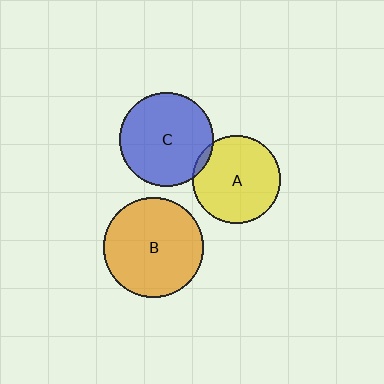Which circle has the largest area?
Circle B (orange).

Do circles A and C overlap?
Yes.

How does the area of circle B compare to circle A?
Approximately 1.3 times.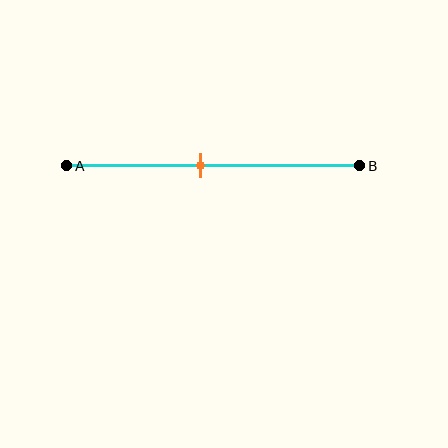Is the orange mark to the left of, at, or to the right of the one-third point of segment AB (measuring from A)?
The orange mark is to the right of the one-third point of segment AB.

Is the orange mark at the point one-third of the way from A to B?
No, the mark is at about 45% from A, not at the 33% one-third point.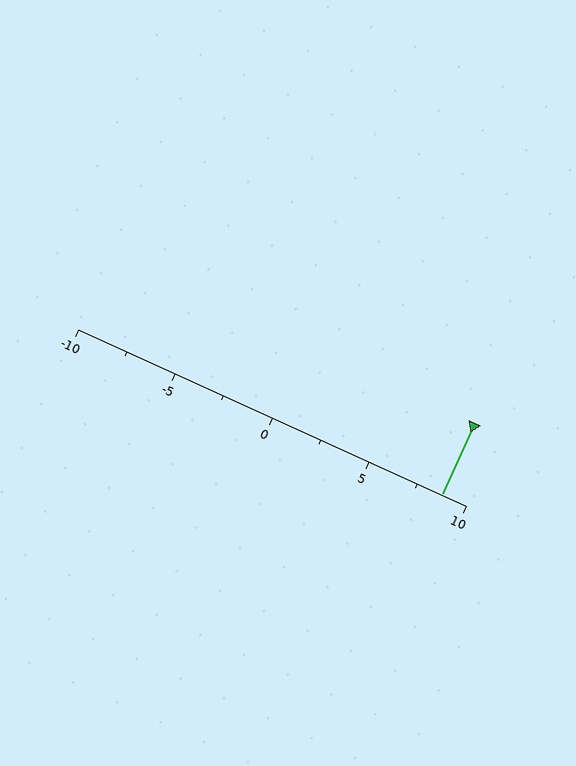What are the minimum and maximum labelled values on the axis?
The axis runs from -10 to 10.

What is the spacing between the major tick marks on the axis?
The major ticks are spaced 5 apart.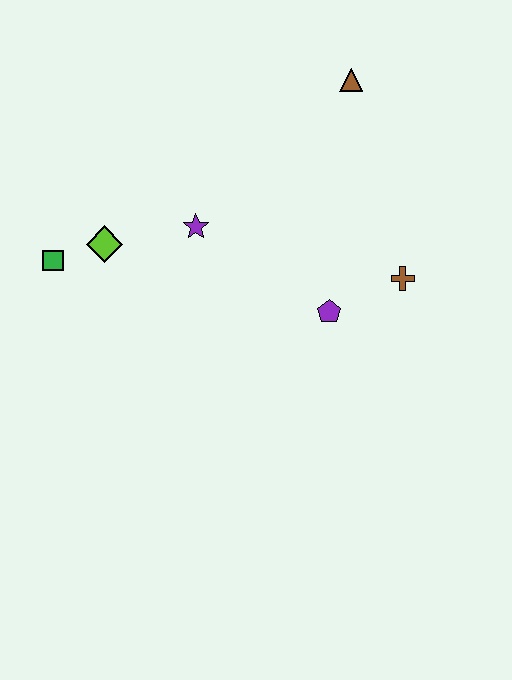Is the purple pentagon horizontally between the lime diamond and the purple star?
No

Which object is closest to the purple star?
The lime diamond is closest to the purple star.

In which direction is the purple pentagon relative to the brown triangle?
The purple pentagon is below the brown triangle.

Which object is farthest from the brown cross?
The green square is farthest from the brown cross.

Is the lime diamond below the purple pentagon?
No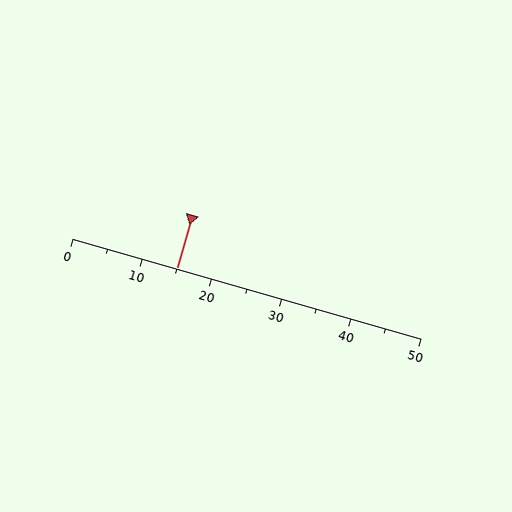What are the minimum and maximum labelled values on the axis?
The axis runs from 0 to 50.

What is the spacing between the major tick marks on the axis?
The major ticks are spaced 10 apart.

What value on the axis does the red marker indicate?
The marker indicates approximately 15.